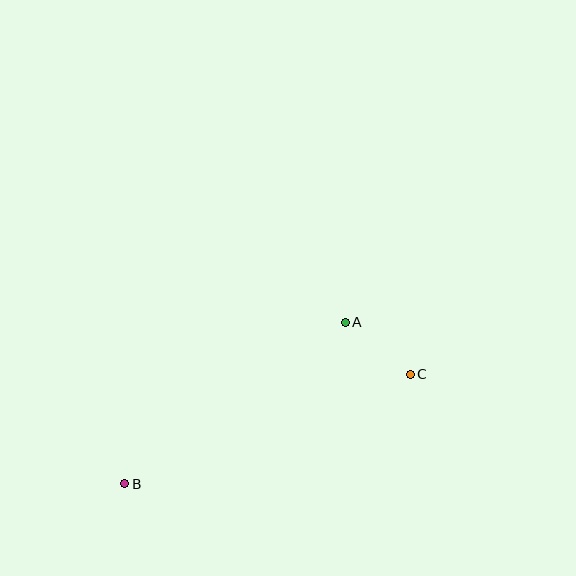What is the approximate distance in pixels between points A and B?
The distance between A and B is approximately 273 pixels.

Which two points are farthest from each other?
Points B and C are farthest from each other.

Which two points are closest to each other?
Points A and C are closest to each other.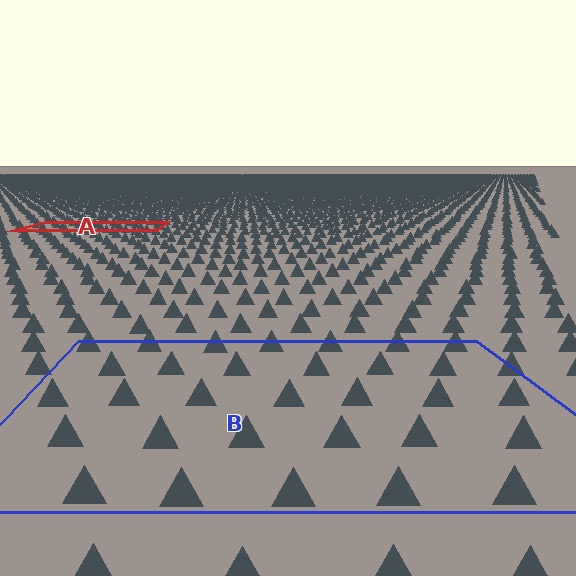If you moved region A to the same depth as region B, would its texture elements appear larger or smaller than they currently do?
They would appear larger. At a closer depth, the same texture elements are projected at a bigger on-screen size.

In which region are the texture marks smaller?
The texture marks are smaller in region A, because it is farther away.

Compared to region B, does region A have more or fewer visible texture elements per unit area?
Region A has more texture elements per unit area — they are packed more densely because it is farther away.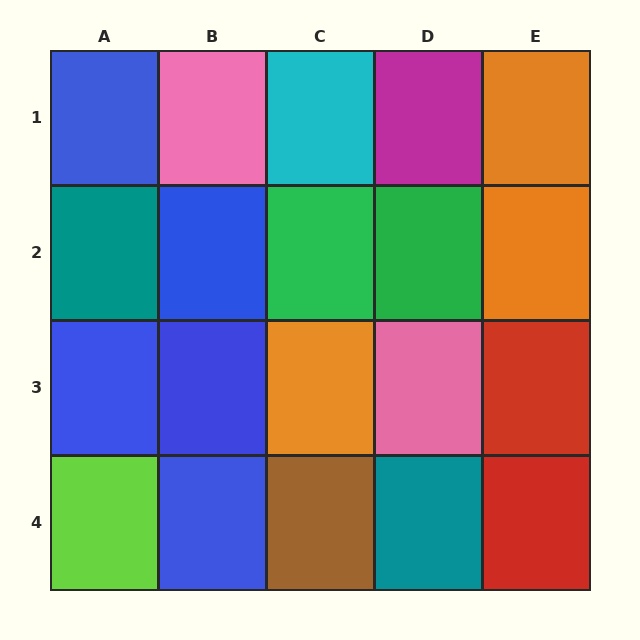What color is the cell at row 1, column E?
Orange.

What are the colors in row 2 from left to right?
Teal, blue, green, green, orange.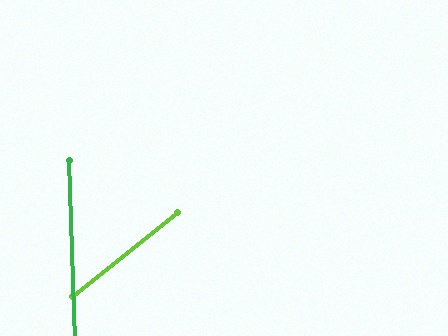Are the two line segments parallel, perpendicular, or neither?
Neither parallel nor perpendicular — they differ by about 53°.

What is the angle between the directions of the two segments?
Approximately 53 degrees.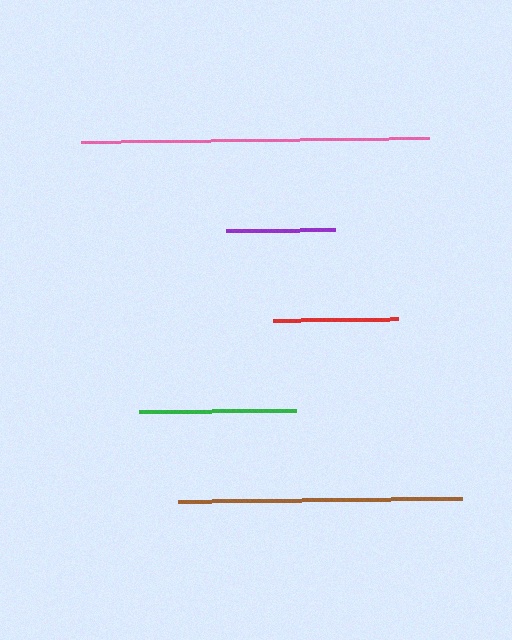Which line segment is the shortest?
The purple line is the shortest at approximately 109 pixels.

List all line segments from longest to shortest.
From longest to shortest: pink, brown, green, red, purple.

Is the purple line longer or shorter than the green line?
The green line is longer than the purple line.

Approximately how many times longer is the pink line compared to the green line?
The pink line is approximately 2.2 times the length of the green line.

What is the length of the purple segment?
The purple segment is approximately 109 pixels long.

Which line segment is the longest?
The pink line is the longest at approximately 347 pixels.